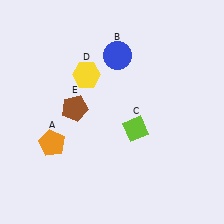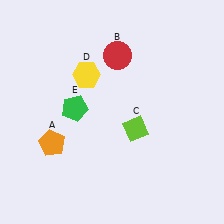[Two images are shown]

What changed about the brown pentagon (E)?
In Image 1, E is brown. In Image 2, it changed to green.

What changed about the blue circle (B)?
In Image 1, B is blue. In Image 2, it changed to red.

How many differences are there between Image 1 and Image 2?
There are 2 differences between the two images.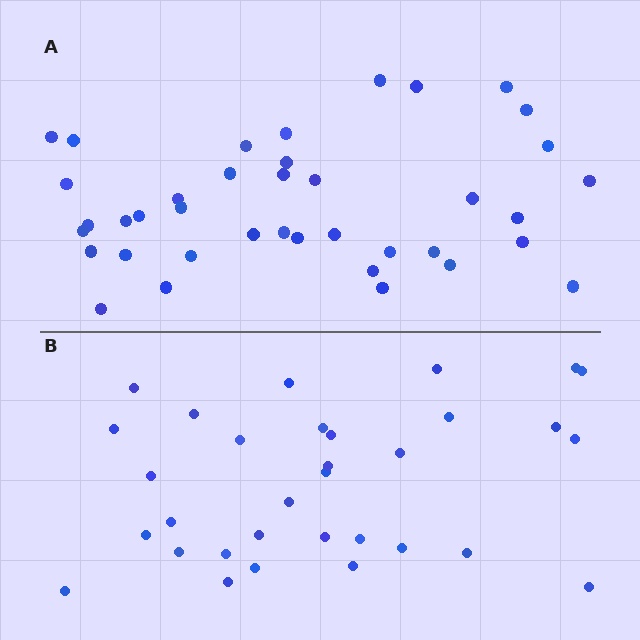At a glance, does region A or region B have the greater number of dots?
Region A (the top region) has more dots.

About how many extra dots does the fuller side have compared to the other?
Region A has roughly 8 or so more dots than region B.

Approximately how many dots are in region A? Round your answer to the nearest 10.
About 40 dots. (The exact count is 39, which rounds to 40.)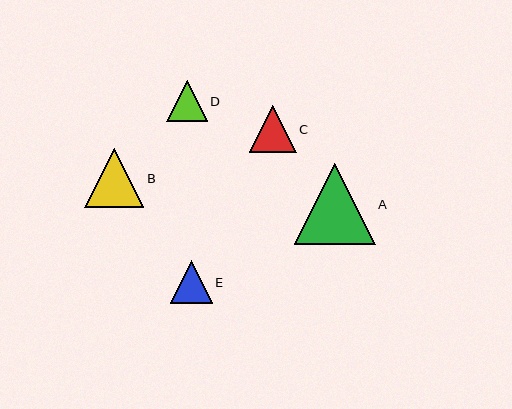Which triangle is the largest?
Triangle A is the largest with a size of approximately 81 pixels.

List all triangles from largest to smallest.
From largest to smallest: A, B, C, E, D.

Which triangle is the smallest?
Triangle D is the smallest with a size of approximately 40 pixels.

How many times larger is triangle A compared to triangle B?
Triangle A is approximately 1.4 times the size of triangle B.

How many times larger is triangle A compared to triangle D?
Triangle A is approximately 2.0 times the size of triangle D.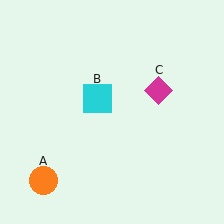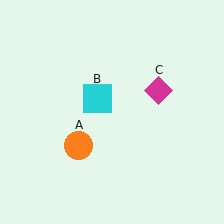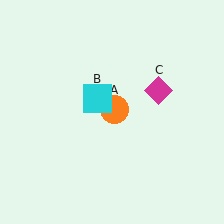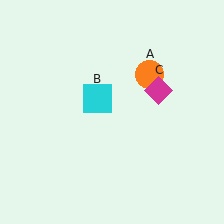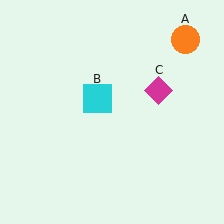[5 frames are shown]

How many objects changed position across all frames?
1 object changed position: orange circle (object A).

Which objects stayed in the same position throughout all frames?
Cyan square (object B) and magenta diamond (object C) remained stationary.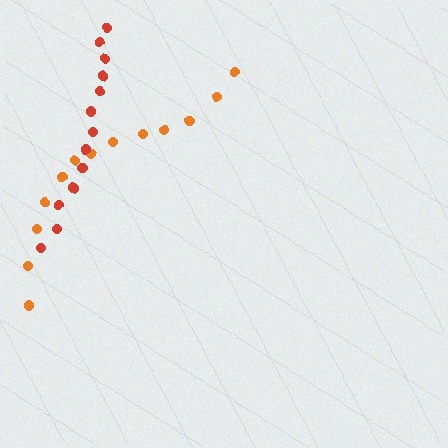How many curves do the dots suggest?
There are 2 distinct paths.